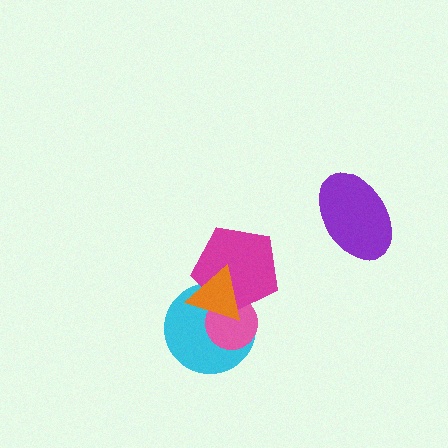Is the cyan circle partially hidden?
Yes, it is partially covered by another shape.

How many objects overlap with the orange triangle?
3 objects overlap with the orange triangle.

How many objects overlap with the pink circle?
3 objects overlap with the pink circle.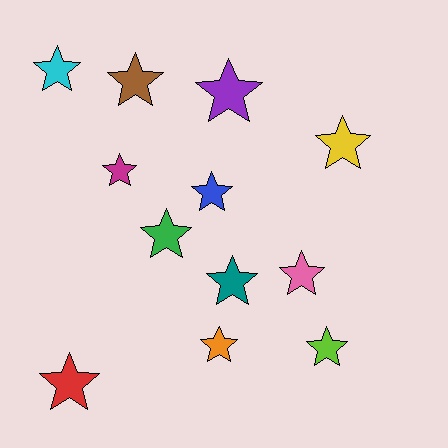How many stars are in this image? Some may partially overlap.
There are 12 stars.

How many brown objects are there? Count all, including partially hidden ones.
There is 1 brown object.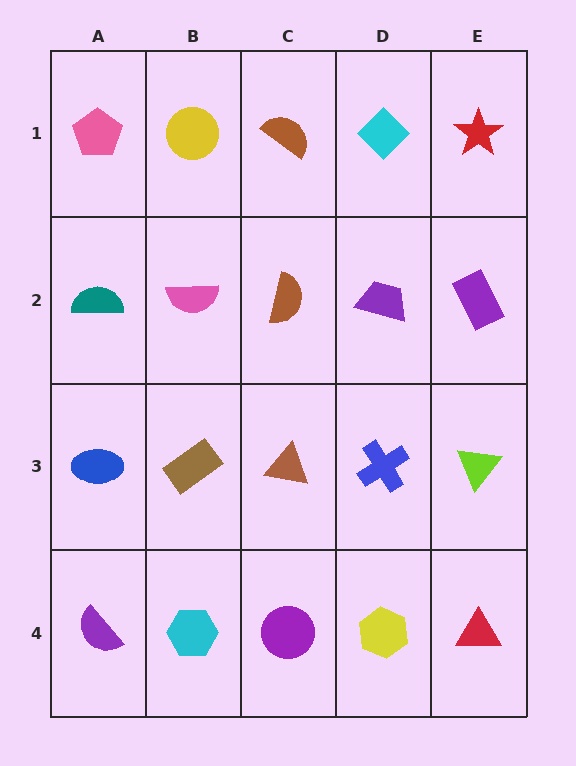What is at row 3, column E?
A lime triangle.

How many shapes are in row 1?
5 shapes.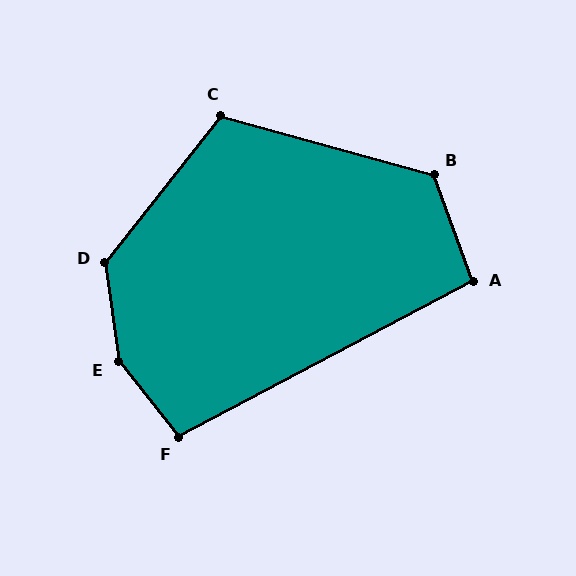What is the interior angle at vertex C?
Approximately 113 degrees (obtuse).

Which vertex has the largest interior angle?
E, at approximately 149 degrees.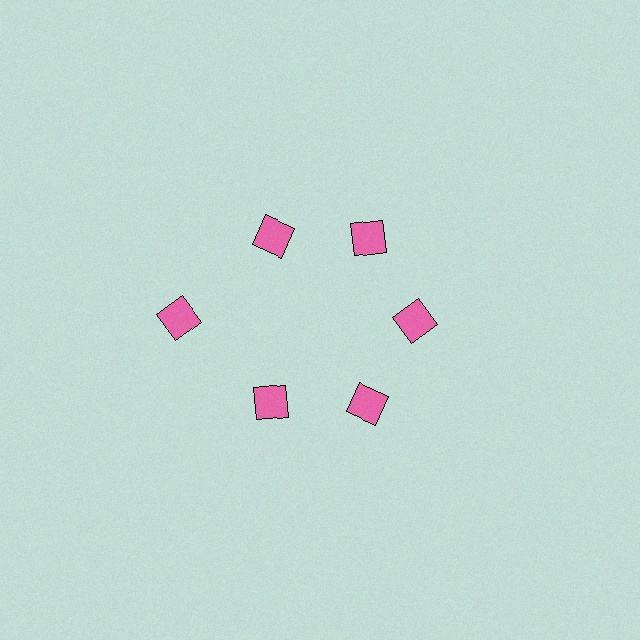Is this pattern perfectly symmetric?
No. The 6 pink diamonds are arranged in a ring, but one element near the 9 o'clock position is pushed outward from the center, breaking the 6-fold rotational symmetry.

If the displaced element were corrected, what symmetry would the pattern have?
It would have 6-fold rotational symmetry — the pattern would map onto itself every 60 degrees.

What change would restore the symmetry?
The symmetry would be restored by moving it inward, back onto the ring so that all 6 diamonds sit at equal angles and equal distance from the center.